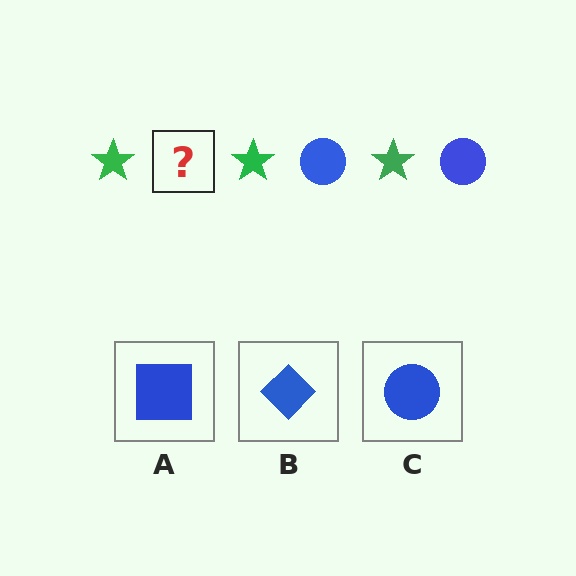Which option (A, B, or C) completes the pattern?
C.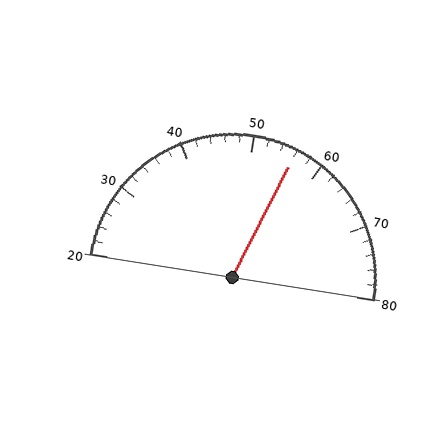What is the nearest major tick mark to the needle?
The nearest major tick mark is 60.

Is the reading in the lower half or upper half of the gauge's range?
The reading is in the upper half of the range (20 to 80).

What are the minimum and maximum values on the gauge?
The gauge ranges from 20 to 80.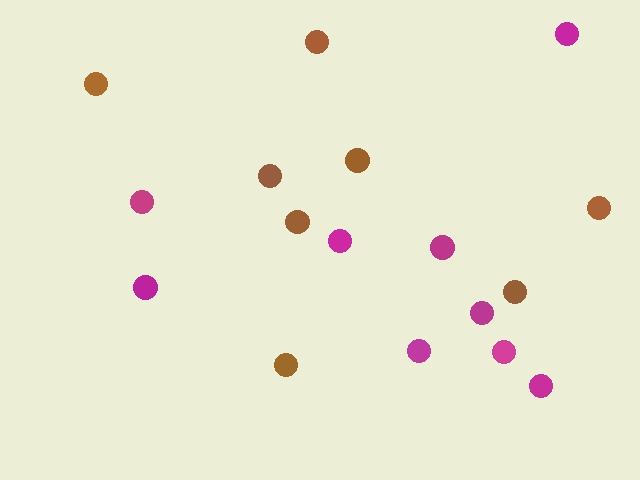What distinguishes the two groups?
There are 2 groups: one group of brown circles (8) and one group of magenta circles (9).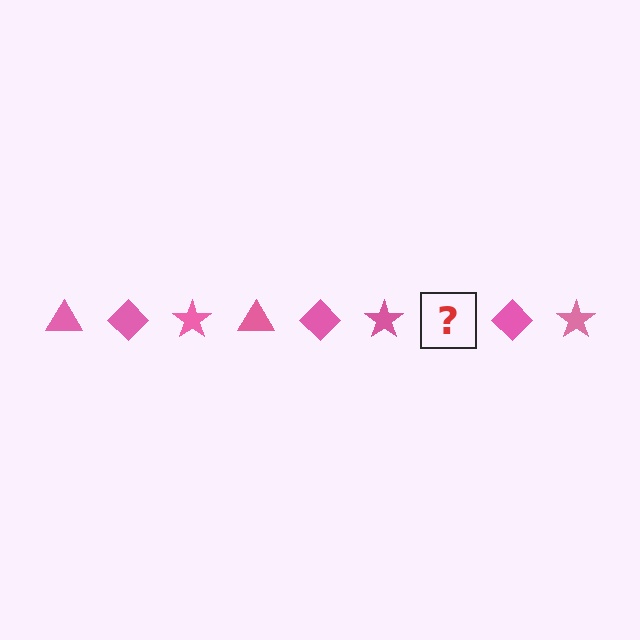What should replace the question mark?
The question mark should be replaced with a pink triangle.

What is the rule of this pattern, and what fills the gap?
The rule is that the pattern cycles through triangle, diamond, star shapes in pink. The gap should be filled with a pink triangle.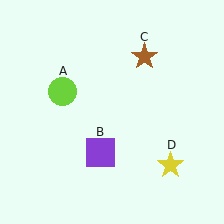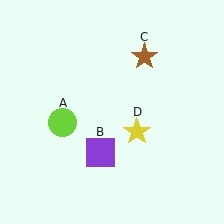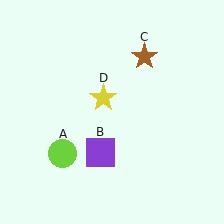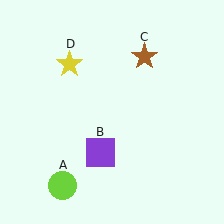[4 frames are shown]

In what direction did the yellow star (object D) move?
The yellow star (object D) moved up and to the left.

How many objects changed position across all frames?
2 objects changed position: lime circle (object A), yellow star (object D).